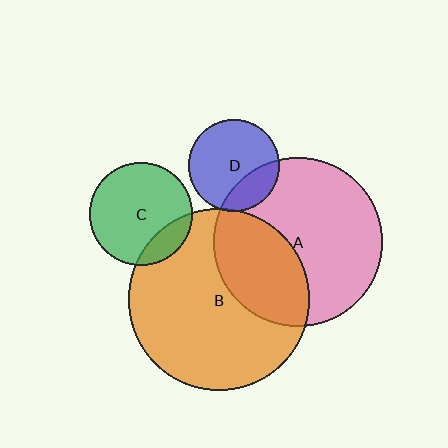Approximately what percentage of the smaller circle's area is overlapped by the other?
Approximately 5%.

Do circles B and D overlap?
Yes.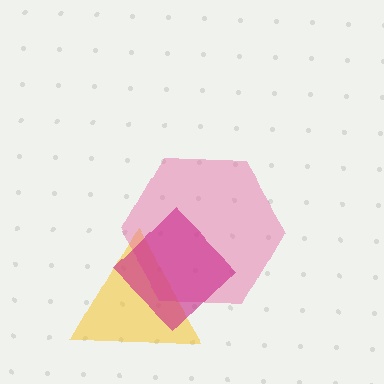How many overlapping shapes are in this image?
There are 3 overlapping shapes in the image.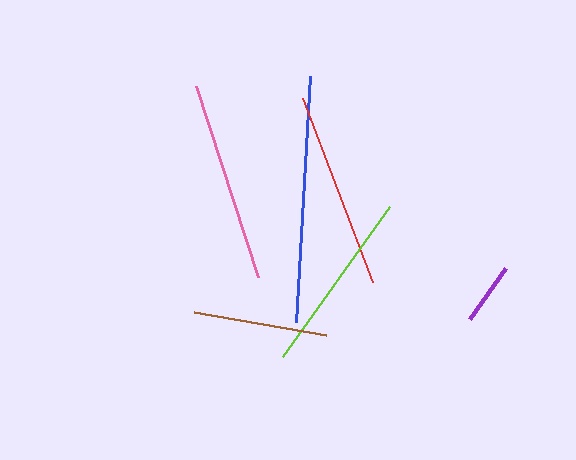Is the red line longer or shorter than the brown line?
The red line is longer than the brown line.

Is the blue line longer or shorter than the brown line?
The blue line is longer than the brown line.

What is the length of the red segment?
The red segment is approximately 197 pixels long.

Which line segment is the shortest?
The purple line is the shortest at approximately 62 pixels.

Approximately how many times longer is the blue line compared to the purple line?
The blue line is approximately 4.0 times the length of the purple line.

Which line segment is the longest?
The blue line is the longest at approximately 246 pixels.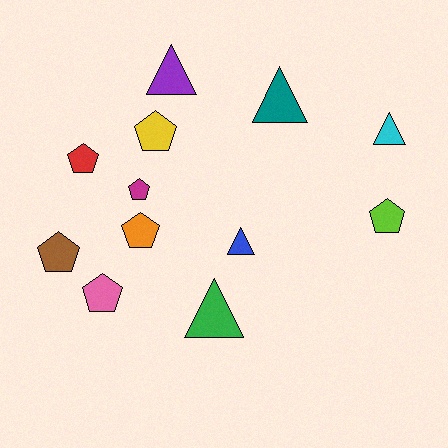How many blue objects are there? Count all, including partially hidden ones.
There is 1 blue object.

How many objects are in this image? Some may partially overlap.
There are 12 objects.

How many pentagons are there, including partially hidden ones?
There are 7 pentagons.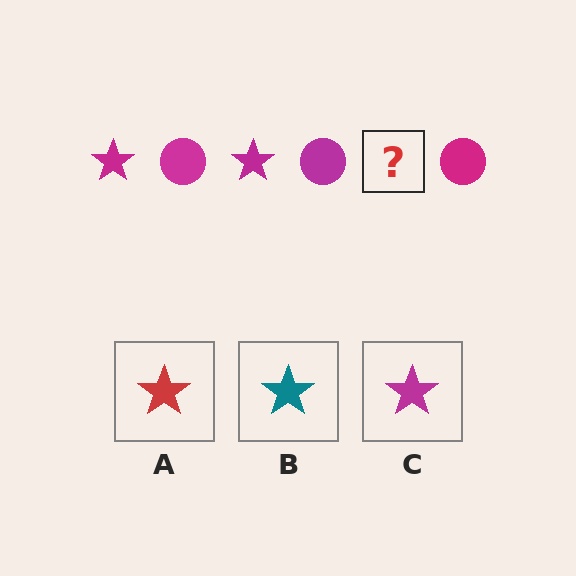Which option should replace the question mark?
Option C.